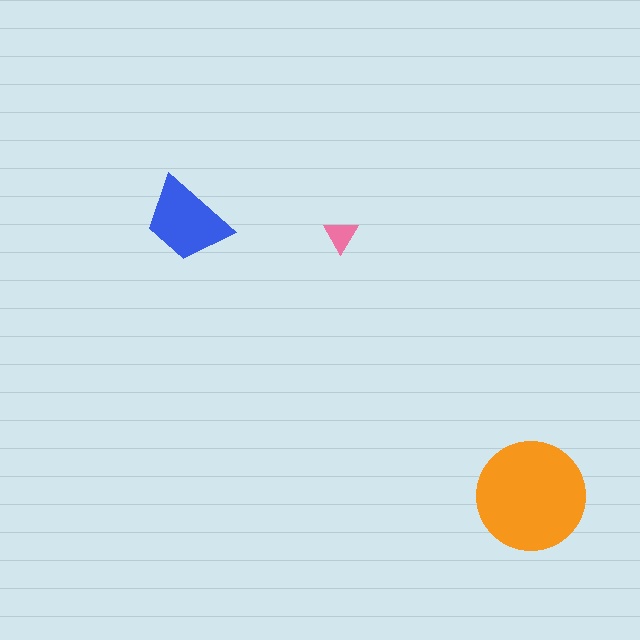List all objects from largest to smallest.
The orange circle, the blue trapezoid, the pink triangle.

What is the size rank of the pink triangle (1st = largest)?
3rd.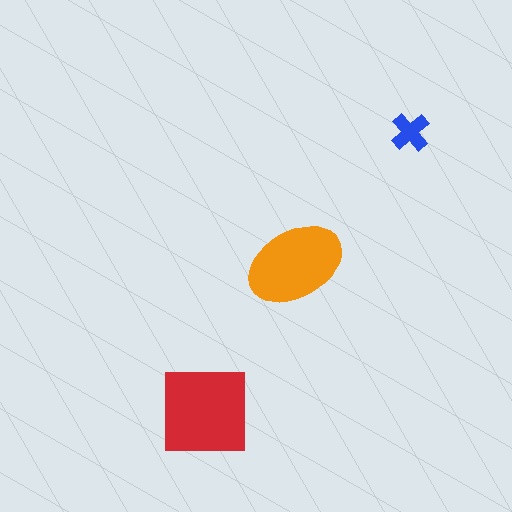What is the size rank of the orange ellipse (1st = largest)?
2nd.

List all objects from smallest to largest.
The blue cross, the orange ellipse, the red square.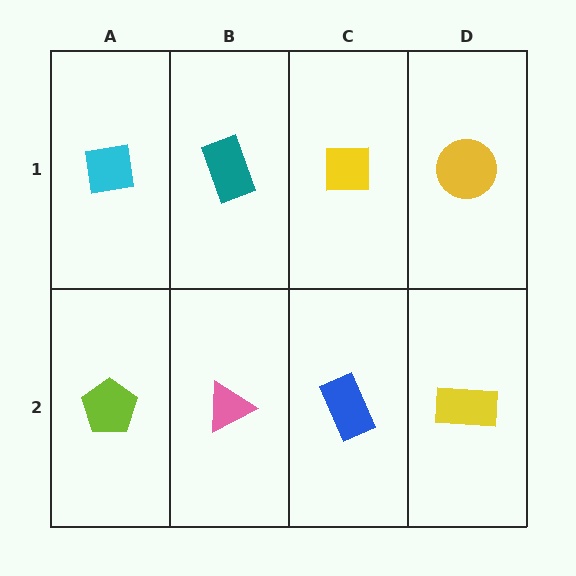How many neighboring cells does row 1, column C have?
3.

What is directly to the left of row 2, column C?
A pink triangle.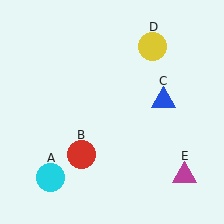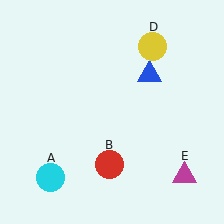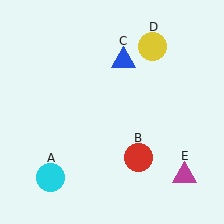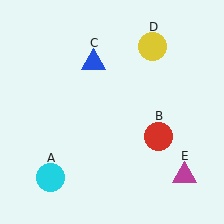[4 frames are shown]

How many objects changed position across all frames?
2 objects changed position: red circle (object B), blue triangle (object C).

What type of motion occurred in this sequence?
The red circle (object B), blue triangle (object C) rotated counterclockwise around the center of the scene.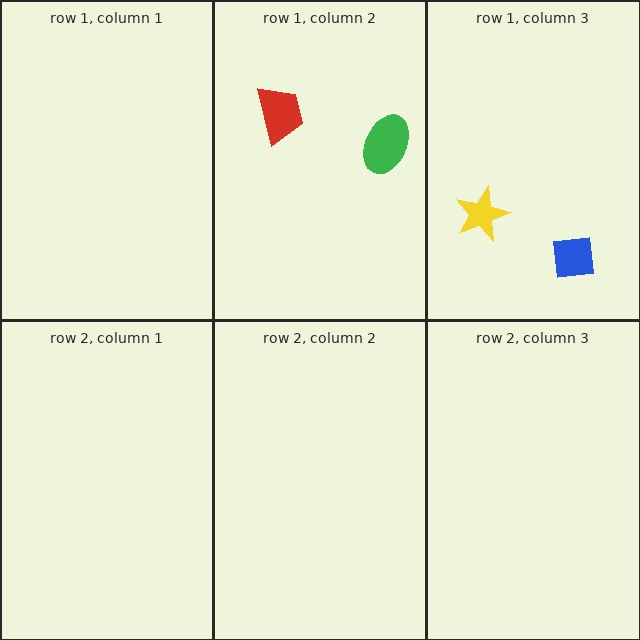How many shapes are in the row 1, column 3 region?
2.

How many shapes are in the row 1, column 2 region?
2.